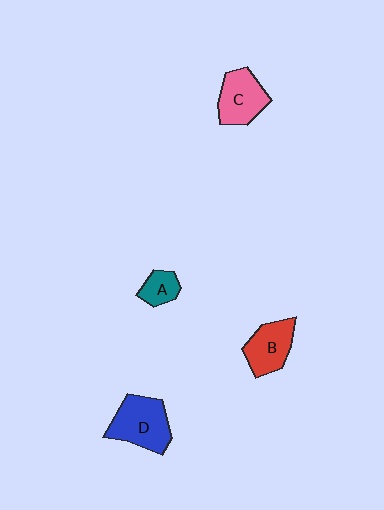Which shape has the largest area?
Shape D (blue).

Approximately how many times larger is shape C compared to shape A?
Approximately 2.0 times.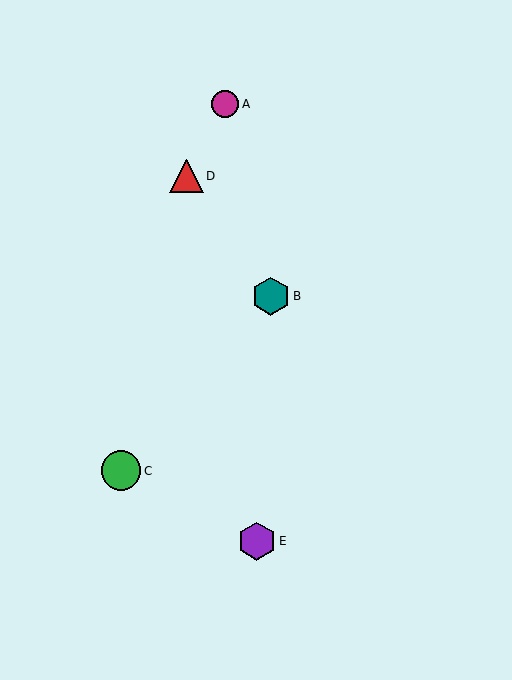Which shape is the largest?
The green circle (labeled C) is the largest.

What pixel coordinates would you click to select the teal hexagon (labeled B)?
Click at (271, 296) to select the teal hexagon B.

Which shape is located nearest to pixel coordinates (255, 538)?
The purple hexagon (labeled E) at (257, 541) is nearest to that location.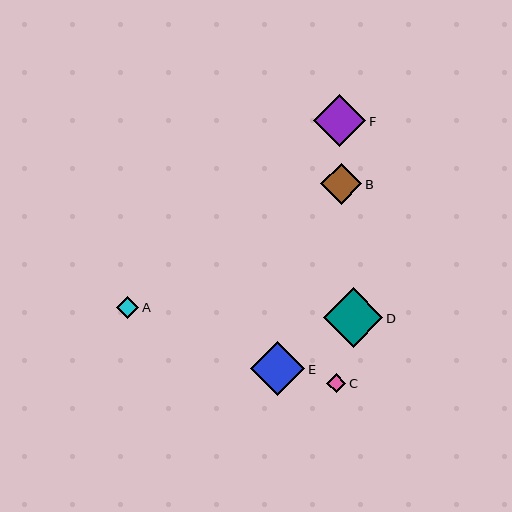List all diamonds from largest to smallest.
From largest to smallest: D, E, F, B, A, C.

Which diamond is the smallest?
Diamond C is the smallest with a size of approximately 19 pixels.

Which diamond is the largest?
Diamond D is the largest with a size of approximately 59 pixels.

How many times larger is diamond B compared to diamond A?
Diamond B is approximately 1.9 times the size of diamond A.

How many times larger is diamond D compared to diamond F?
Diamond D is approximately 1.1 times the size of diamond F.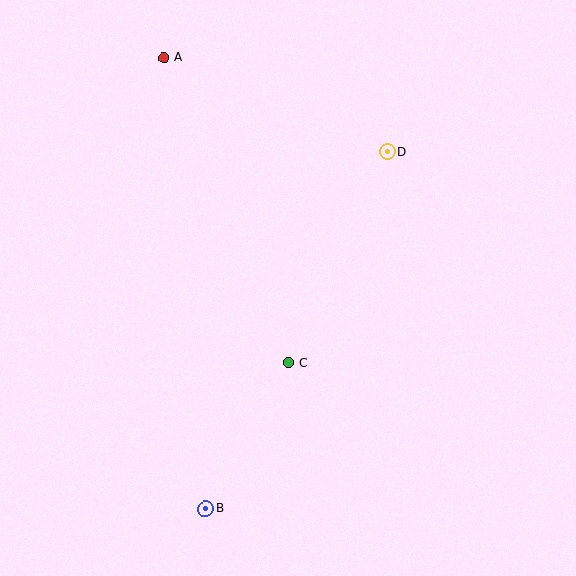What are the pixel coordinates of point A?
Point A is at (164, 58).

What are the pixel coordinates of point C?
Point C is at (289, 363).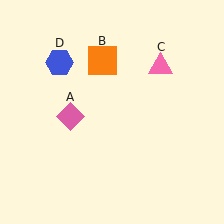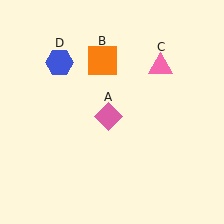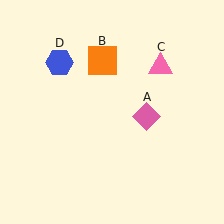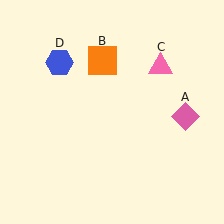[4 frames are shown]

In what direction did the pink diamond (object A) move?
The pink diamond (object A) moved right.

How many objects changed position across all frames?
1 object changed position: pink diamond (object A).